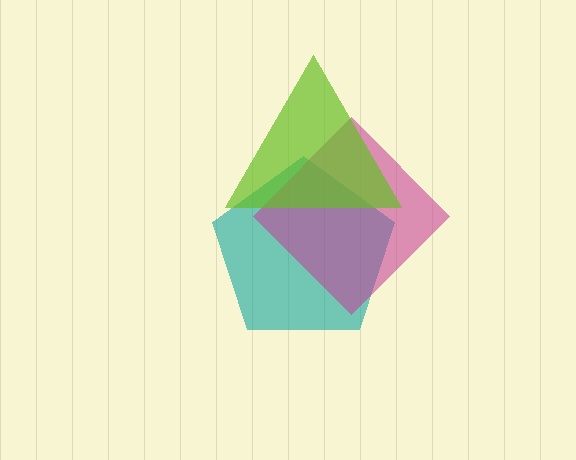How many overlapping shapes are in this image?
There are 3 overlapping shapes in the image.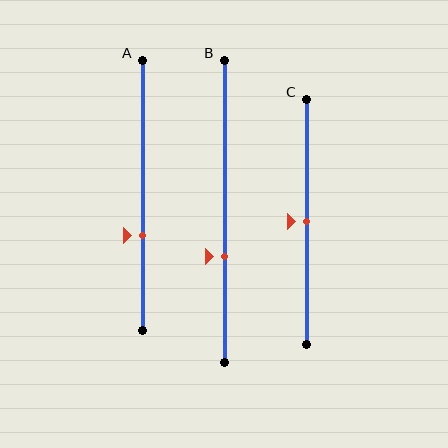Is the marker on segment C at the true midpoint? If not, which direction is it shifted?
Yes, the marker on segment C is at the true midpoint.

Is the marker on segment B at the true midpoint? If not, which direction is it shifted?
No, the marker on segment B is shifted downward by about 15% of the segment length.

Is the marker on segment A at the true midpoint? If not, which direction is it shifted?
No, the marker on segment A is shifted downward by about 15% of the segment length.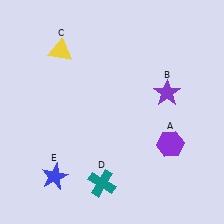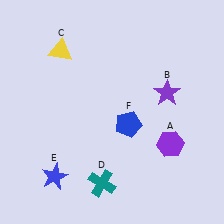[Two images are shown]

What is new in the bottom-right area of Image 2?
A blue pentagon (F) was added in the bottom-right area of Image 2.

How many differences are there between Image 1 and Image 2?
There is 1 difference between the two images.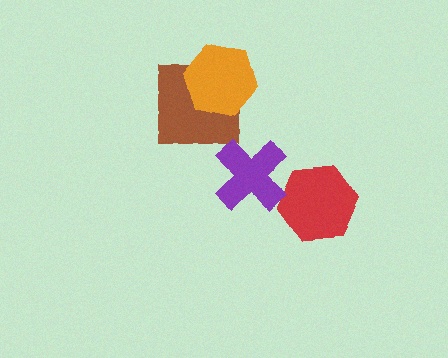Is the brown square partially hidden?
Yes, it is partially covered by another shape.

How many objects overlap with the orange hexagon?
1 object overlaps with the orange hexagon.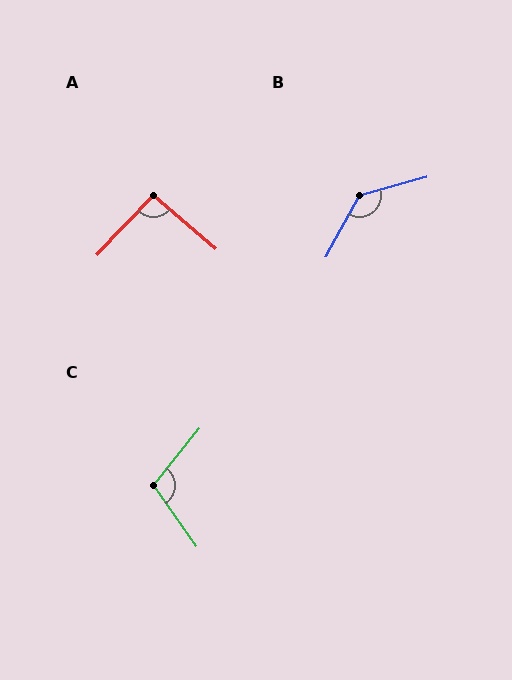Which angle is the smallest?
A, at approximately 93 degrees.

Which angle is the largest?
B, at approximately 134 degrees.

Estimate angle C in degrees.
Approximately 106 degrees.